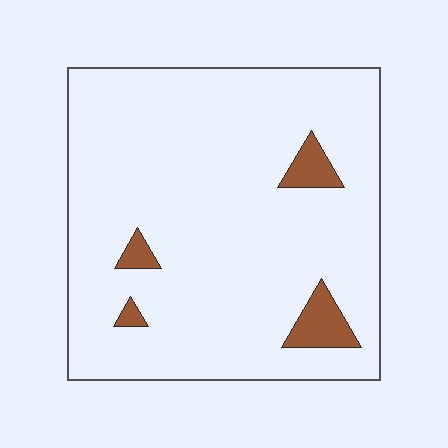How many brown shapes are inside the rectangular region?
4.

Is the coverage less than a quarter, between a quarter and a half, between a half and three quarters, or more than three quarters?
Less than a quarter.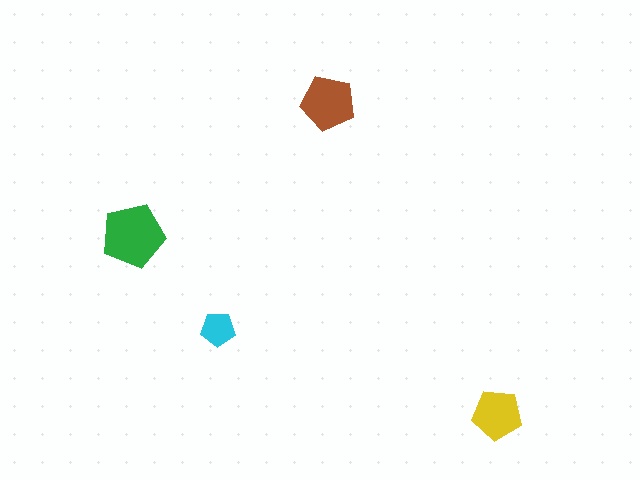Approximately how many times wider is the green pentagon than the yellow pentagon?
About 1.5 times wider.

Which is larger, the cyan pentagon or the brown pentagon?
The brown one.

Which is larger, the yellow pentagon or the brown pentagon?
The brown one.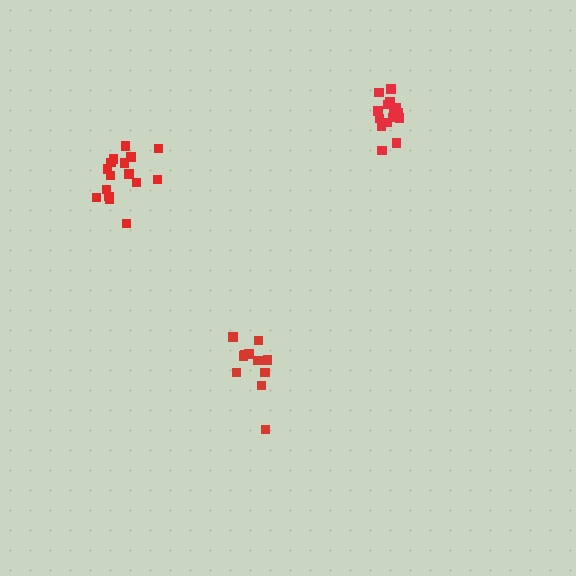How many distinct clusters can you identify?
There are 3 distinct clusters.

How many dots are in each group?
Group 1: 15 dots, Group 2: 11 dots, Group 3: 17 dots (43 total).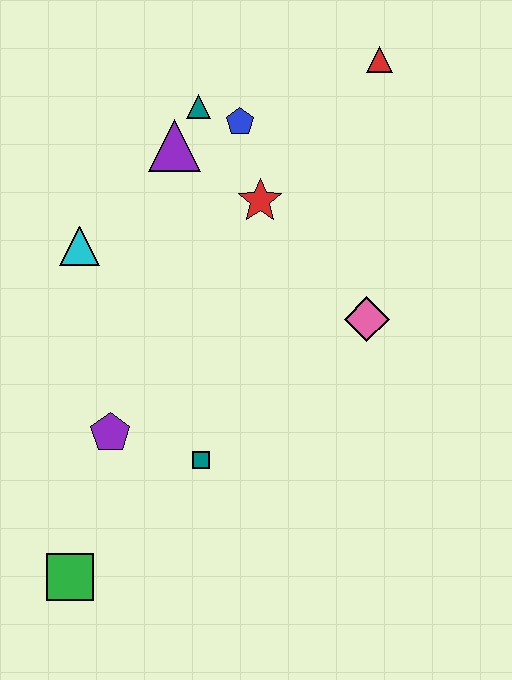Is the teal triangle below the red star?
No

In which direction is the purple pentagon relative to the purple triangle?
The purple pentagon is below the purple triangle.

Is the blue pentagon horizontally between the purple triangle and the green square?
No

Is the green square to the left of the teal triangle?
Yes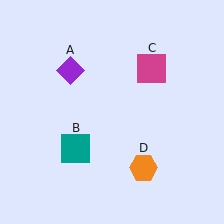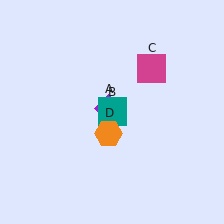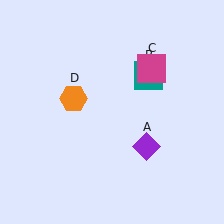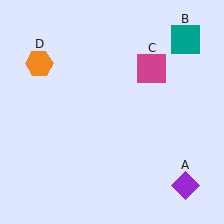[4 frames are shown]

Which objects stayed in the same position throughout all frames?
Magenta square (object C) remained stationary.